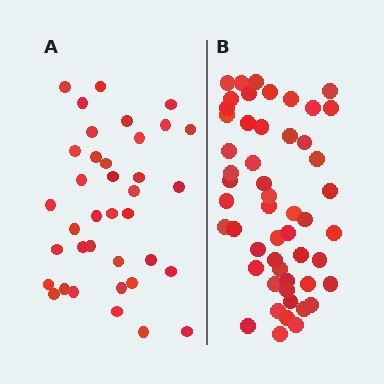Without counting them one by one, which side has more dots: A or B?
Region B (the right region) has more dots.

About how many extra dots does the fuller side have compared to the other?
Region B has approximately 15 more dots than region A.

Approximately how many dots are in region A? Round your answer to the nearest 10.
About 40 dots. (The exact count is 37, which rounds to 40.)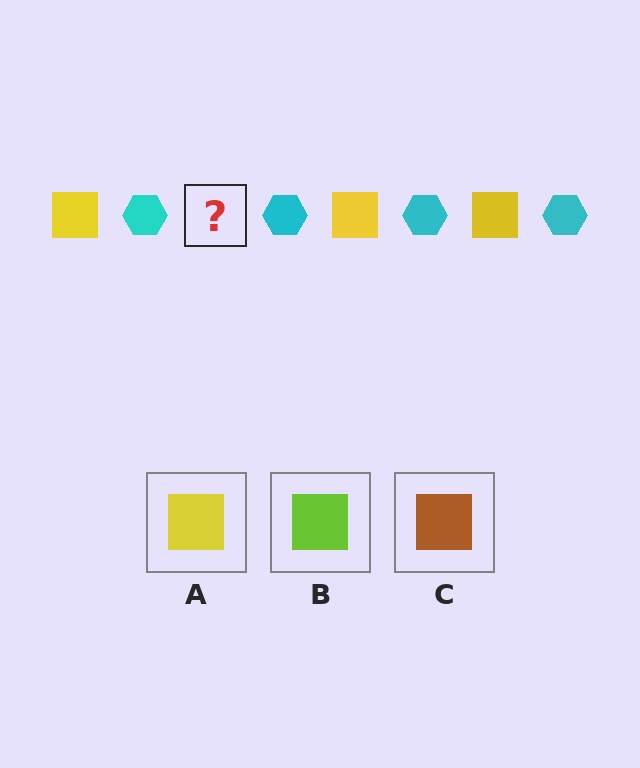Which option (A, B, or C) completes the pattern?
A.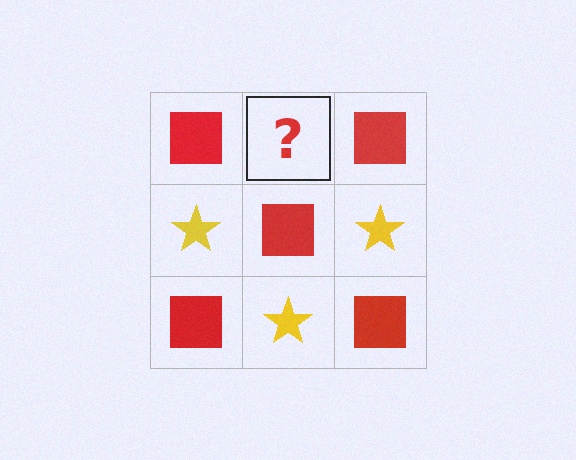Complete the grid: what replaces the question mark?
The question mark should be replaced with a yellow star.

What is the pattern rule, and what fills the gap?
The rule is that it alternates red square and yellow star in a checkerboard pattern. The gap should be filled with a yellow star.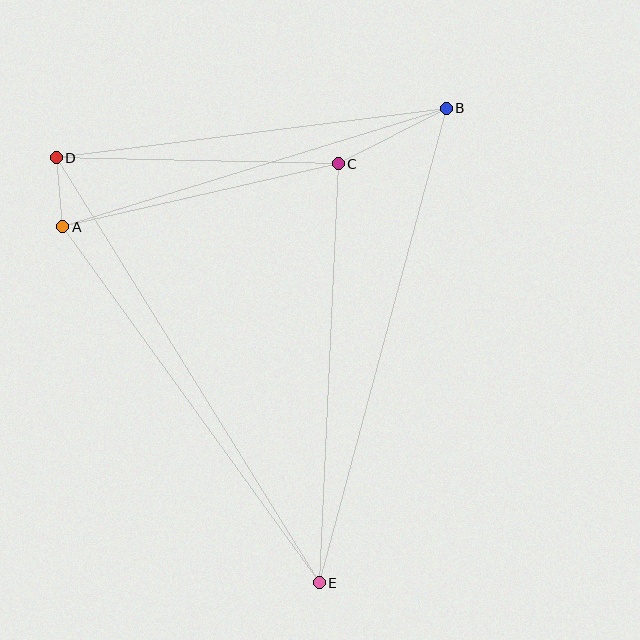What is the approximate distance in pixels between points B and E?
The distance between B and E is approximately 491 pixels.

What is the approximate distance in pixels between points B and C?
The distance between B and C is approximately 122 pixels.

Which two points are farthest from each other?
Points D and E are farthest from each other.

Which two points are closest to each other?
Points A and D are closest to each other.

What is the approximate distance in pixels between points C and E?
The distance between C and E is approximately 419 pixels.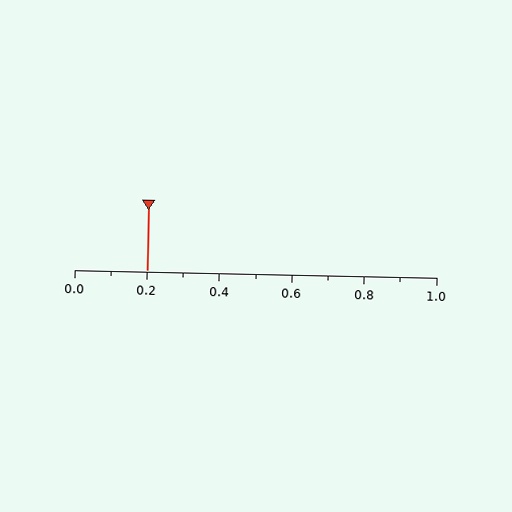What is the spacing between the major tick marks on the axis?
The major ticks are spaced 0.2 apart.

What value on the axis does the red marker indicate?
The marker indicates approximately 0.2.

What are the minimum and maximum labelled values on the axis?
The axis runs from 0.0 to 1.0.